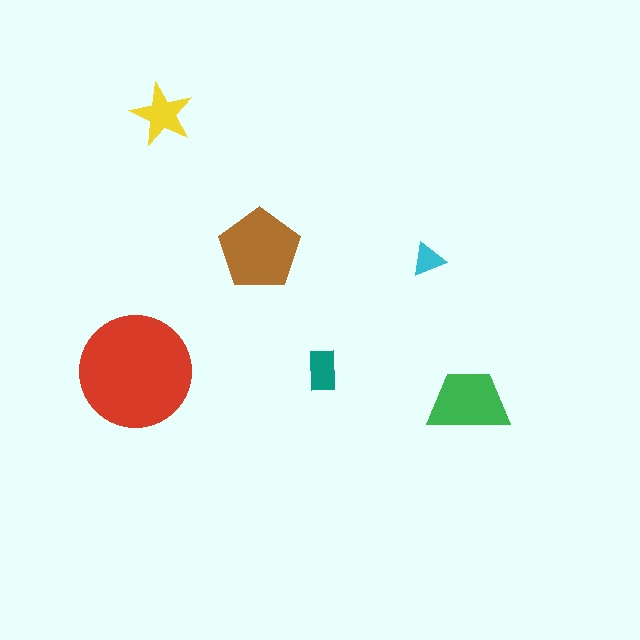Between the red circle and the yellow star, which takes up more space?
The red circle.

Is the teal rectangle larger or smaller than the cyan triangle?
Larger.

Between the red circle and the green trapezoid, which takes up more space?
The red circle.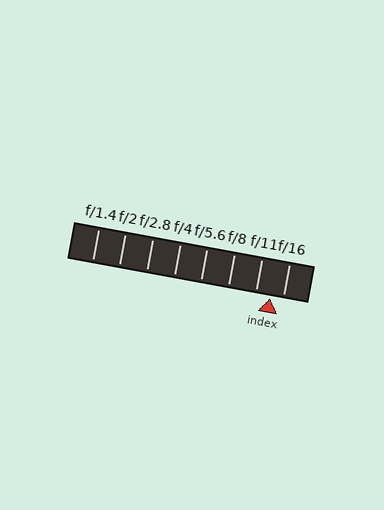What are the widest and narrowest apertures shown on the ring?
The widest aperture shown is f/1.4 and the narrowest is f/16.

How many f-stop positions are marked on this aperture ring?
There are 8 f-stop positions marked.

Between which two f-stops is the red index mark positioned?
The index mark is between f/11 and f/16.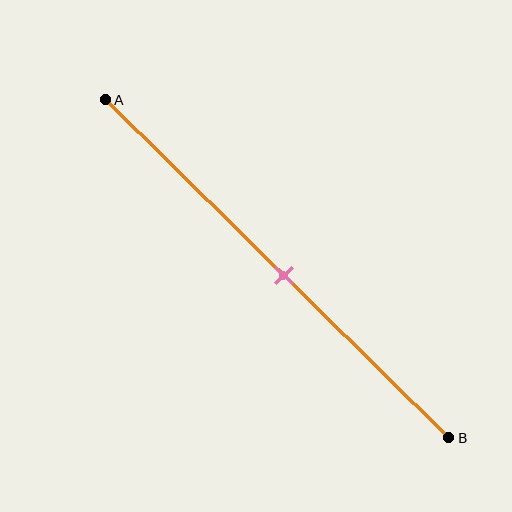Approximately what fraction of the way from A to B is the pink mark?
The pink mark is approximately 50% of the way from A to B.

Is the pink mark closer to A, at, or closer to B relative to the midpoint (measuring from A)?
The pink mark is approximately at the midpoint of segment AB.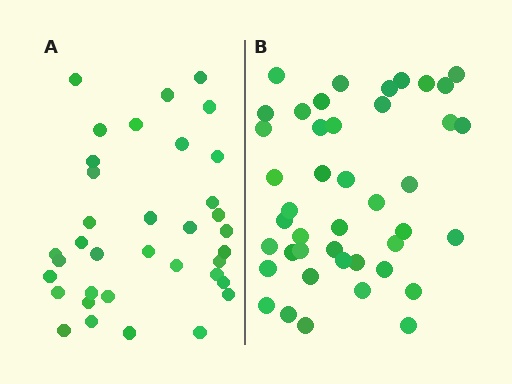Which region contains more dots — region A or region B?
Region B (the right region) has more dots.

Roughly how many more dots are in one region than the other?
Region B has roughly 8 or so more dots than region A.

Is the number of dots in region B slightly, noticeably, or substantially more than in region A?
Region B has only slightly more — the two regions are fairly close. The ratio is roughly 1.2 to 1.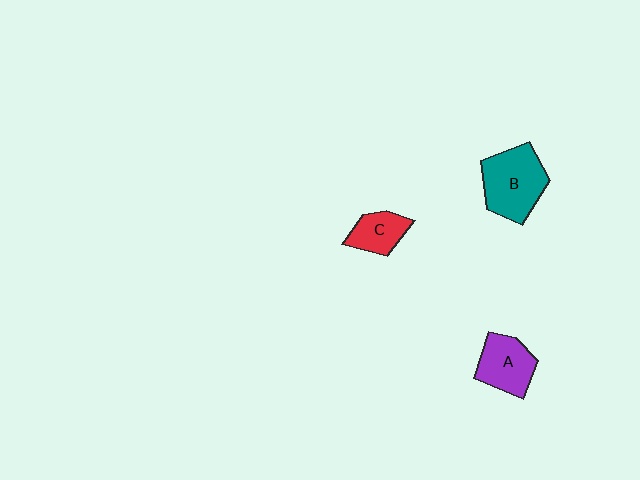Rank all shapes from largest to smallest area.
From largest to smallest: B (teal), A (purple), C (red).